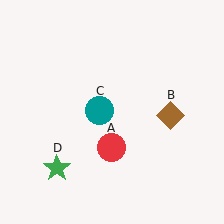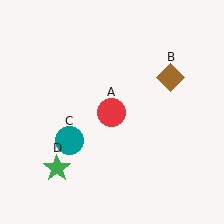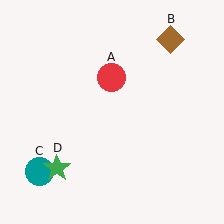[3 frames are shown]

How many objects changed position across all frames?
3 objects changed position: red circle (object A), brown diamond (object B), teal circle (object C).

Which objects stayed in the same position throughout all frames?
Green star (object D) remained stationary.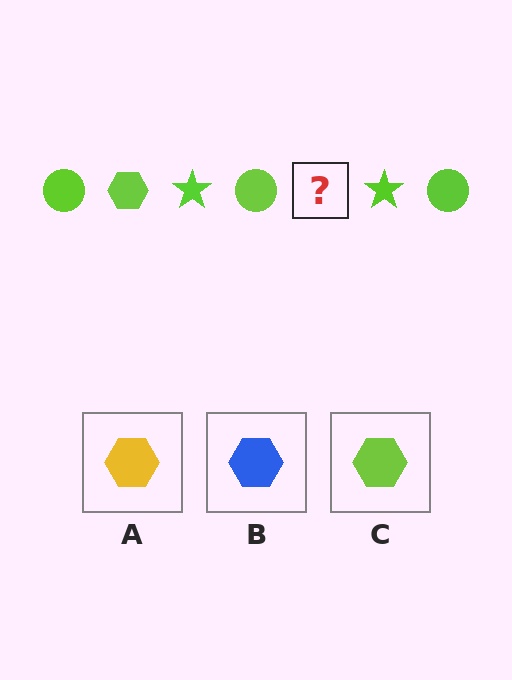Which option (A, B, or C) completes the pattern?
C.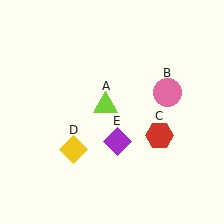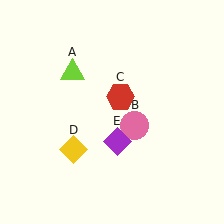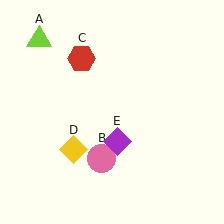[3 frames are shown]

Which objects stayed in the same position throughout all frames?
Yellow diamond (object D) and purple diamond (object E) remained stationary.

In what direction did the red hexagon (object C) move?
The red hexagon (object C) moved up and to the left.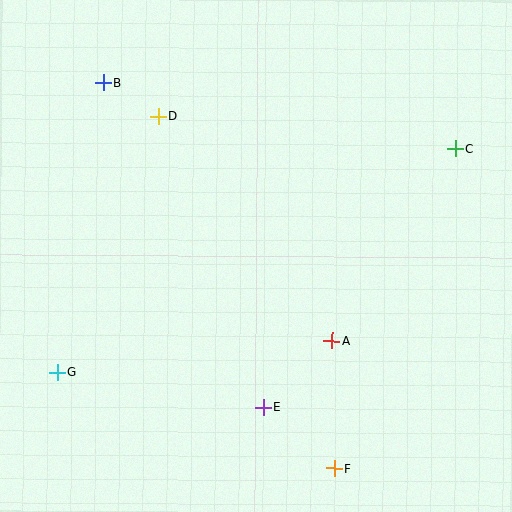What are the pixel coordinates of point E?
Point E is at (263, 408).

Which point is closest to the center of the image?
Point A at (332, 341) is closest to the center.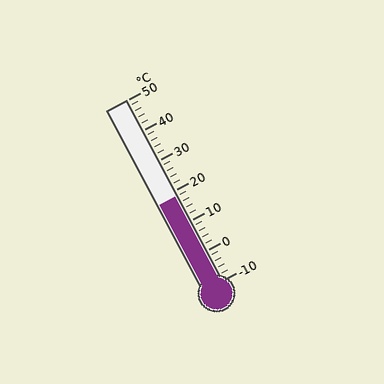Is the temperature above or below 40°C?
The temperature is below 40°C.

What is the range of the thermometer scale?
The thermometer scale ranges from -10°C to 50°C.